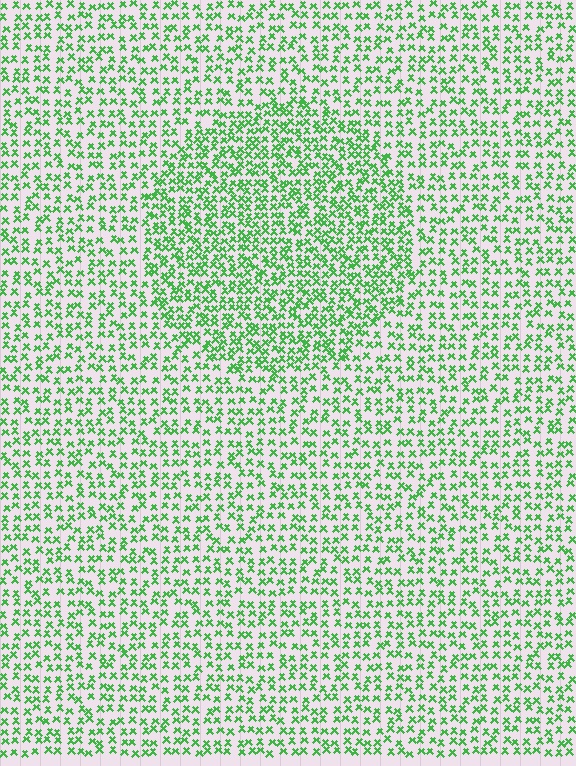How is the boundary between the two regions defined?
The boundary is defined by a change in element density (approximately 1.6x ratio). All elements are the same color, size, and shape.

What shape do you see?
I see a circle.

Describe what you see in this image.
The image contains small green elements arranged at two different densities. A circle-shaped region is visible where the elements are more densely packed than the surrounding area.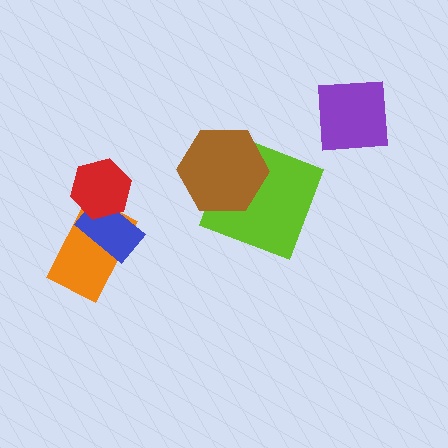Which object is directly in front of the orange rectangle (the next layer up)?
The blue rectangle is directly in front of the orange rectangle.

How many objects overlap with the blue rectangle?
2 objects overlap with the blue rectangle.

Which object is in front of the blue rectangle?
The red hexagon is in front of the blue rectangle.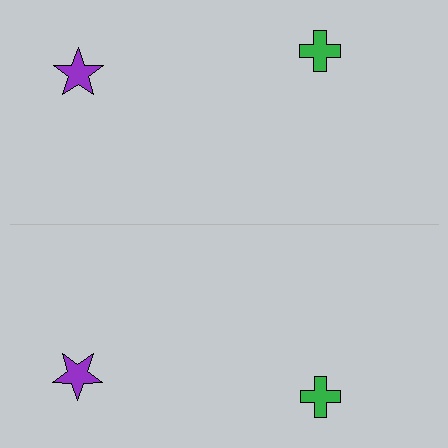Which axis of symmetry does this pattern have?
The pattern has a horizontal axis of symmetry running through the center of the image.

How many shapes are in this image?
There are 4 shapes in this image.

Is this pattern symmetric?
Yes, this pattern has bilateral (reflection) symmetry.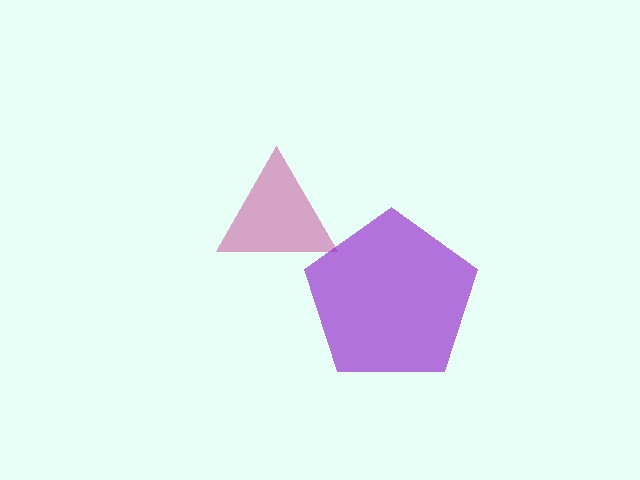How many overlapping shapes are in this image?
There are 2 overlapping shapes in the image.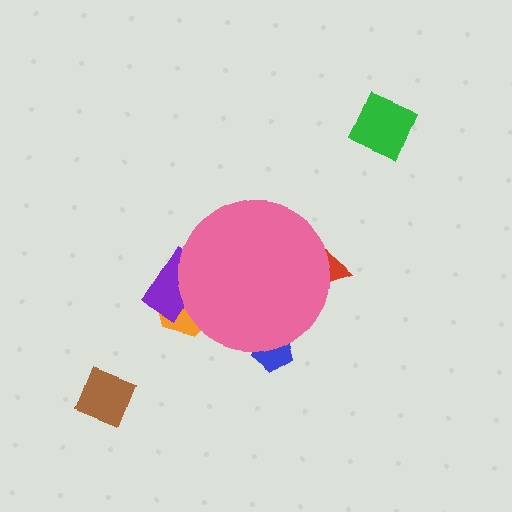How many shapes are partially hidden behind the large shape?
4 shapes are partially hidden.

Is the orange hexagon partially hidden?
Yes, the orange hexagon is partially hidden behind the pink circle.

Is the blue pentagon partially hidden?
Yes, the blue pentagon is partially hidden behind the pink circle.